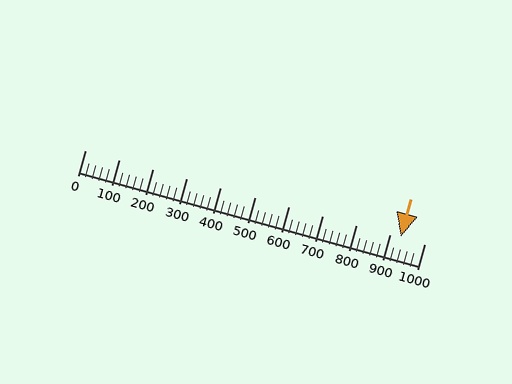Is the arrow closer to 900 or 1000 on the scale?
The arrow is closer to 900.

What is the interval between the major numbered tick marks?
The major tick marks are spaced 100 units apart.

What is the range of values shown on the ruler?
The ruler shows values from 0 to 1000.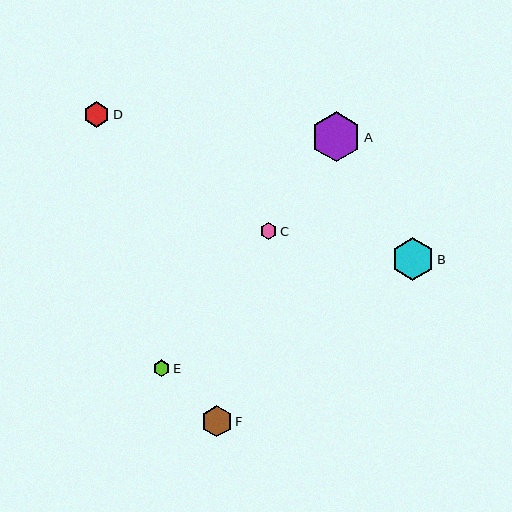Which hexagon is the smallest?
Hexagon E is the smallest with a size of approximately 16 pixels.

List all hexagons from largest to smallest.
From largest to smallest: A, B, F, D, C, E.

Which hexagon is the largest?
Hexagon A is the largest with a size of approximately 50 pixels.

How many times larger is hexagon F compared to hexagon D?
Hexagon F is approximately 1.2 times the size of hexagon D.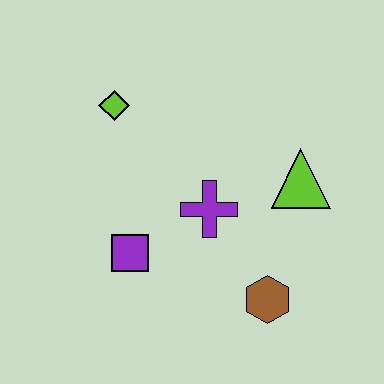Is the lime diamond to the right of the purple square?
No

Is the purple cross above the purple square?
Yes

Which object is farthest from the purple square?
The lime triangle is farthest from the purple square.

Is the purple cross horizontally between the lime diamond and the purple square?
No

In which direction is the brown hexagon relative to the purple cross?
The brown hexagon is below the purple cross.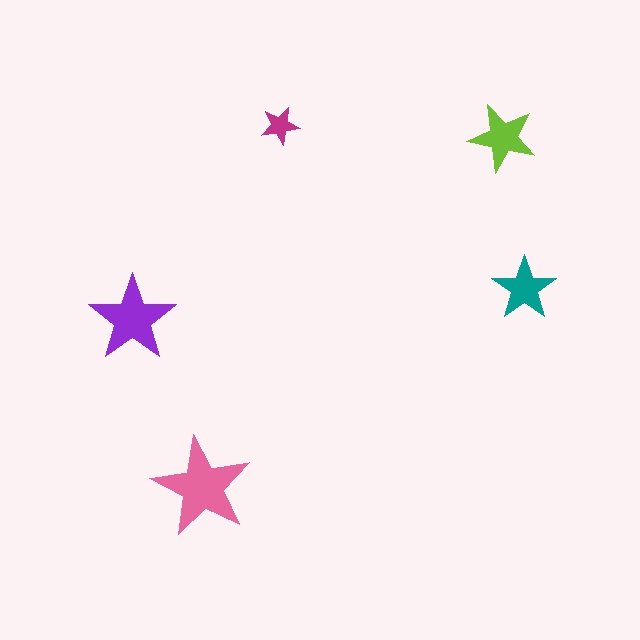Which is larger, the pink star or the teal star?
The pink one.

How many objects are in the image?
There are 5 objects in the image.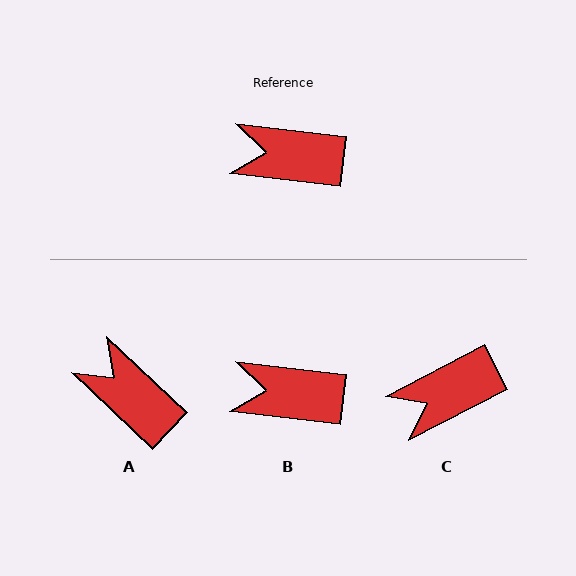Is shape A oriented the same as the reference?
No, it is off by about 37 degrees.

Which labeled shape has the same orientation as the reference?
B.